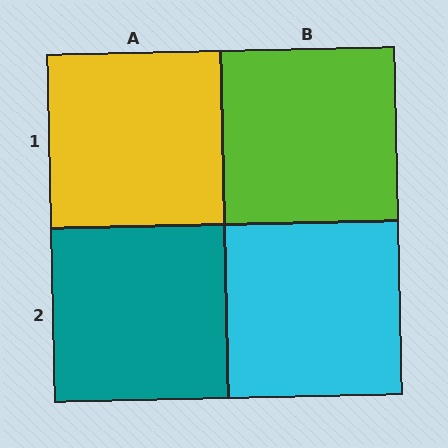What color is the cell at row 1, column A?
Yellow.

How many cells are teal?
1 cell is teal.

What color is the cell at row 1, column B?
Lime.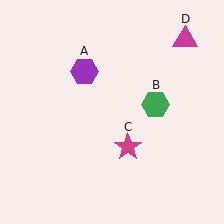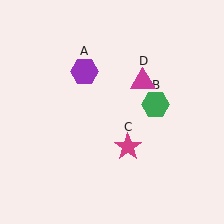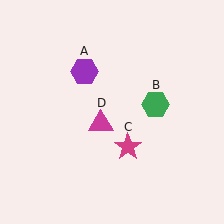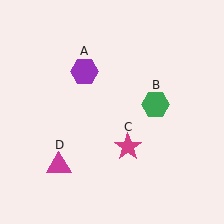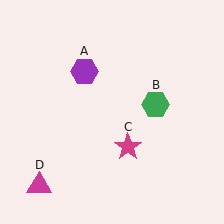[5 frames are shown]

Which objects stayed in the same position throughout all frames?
Purple hexagon (object A) and green hexagon (object B) and magenta star (object C) remained stationary.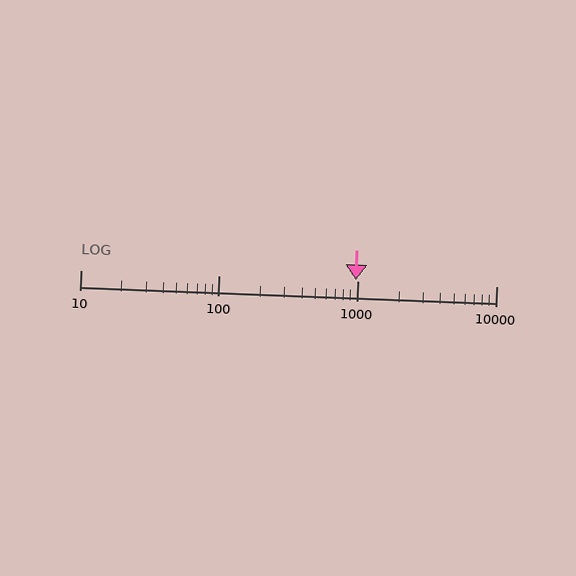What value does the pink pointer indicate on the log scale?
The pointer indicates approximately 970.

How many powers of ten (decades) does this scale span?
The scale spans 3 decades, from 10 to 10000.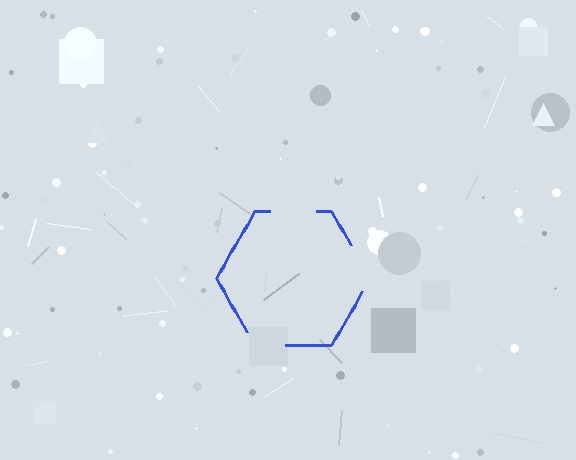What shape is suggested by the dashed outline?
The dashed outline suggests a hexagon.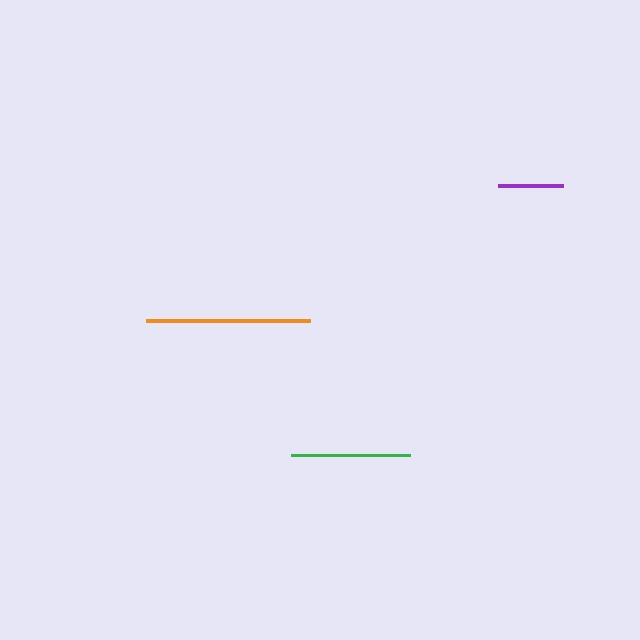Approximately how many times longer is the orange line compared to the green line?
The orange line is approximately 1.4 times the length of the green line.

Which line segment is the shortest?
The purple line is the shortest at approximately 65 pixels.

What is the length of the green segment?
The green segment is approximately 120 pixels long.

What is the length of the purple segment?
The purple segment is approximately 65 pixels long.